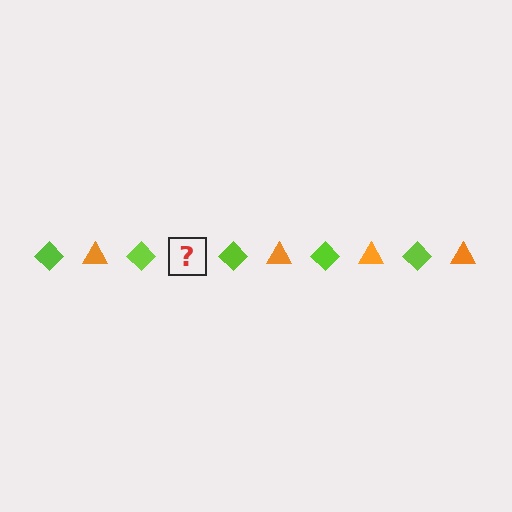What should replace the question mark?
The question mark should be replaced with an orange triangle.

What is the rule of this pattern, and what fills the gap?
The rule is that the pattern alternates between lime diamond and orange triangle. The gap should be filled with an orange triangle.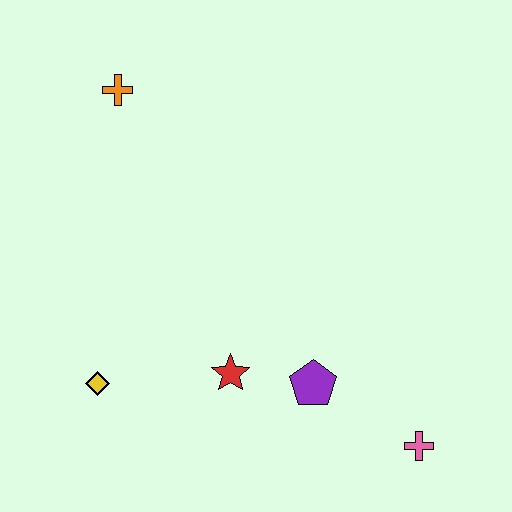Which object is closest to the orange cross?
The yellow diamond is closest to the orange cross.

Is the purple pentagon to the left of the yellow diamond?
No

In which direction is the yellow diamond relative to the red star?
The yellow diamond is to the left of the red star.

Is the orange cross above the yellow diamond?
Yes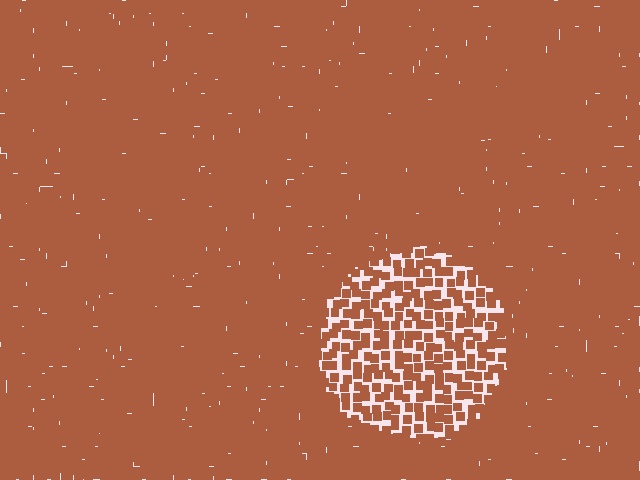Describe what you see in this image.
The image contains small brown elements arranged at two different densities. A circle-shaped region is visible where the elements are less densely packed than the surrounding area.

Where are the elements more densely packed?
The elements are more densely packed outside the circle boundary.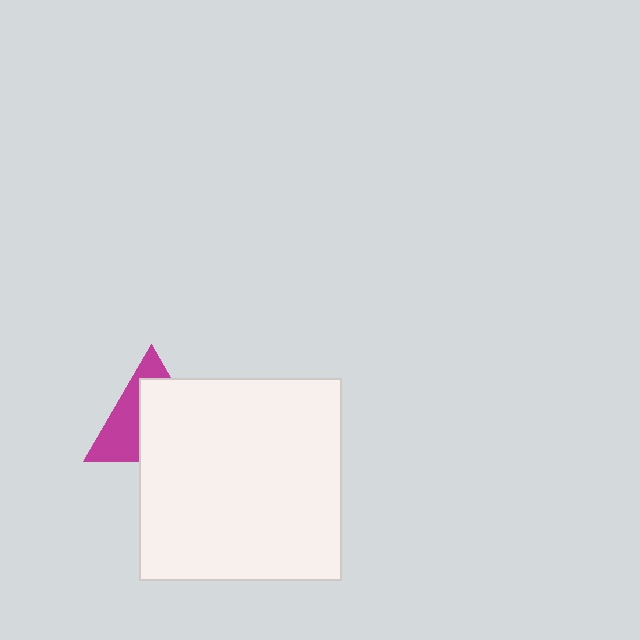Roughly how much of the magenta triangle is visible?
A small part of it is visible (roughly 42%).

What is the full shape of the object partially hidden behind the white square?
The partially hidden object is a magenta triangle.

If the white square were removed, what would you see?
You would see the complete magenta triangle.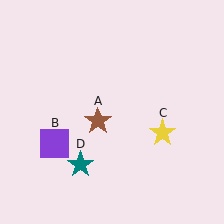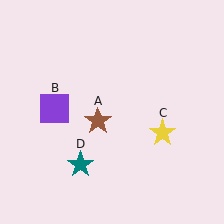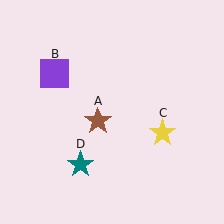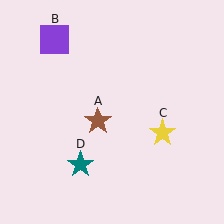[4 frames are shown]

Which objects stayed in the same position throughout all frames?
Brown star (object A) and yellow star (object C) and teal star (object D) remained stationary.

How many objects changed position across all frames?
1 object changed position: purple square (object B).